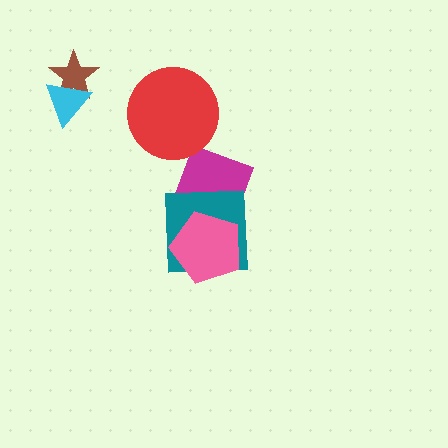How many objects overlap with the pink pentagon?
2 objects overlap with the pink pentagon.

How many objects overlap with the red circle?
0 objects overlap with the red circle.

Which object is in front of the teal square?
The pink pentagon is in front of the teal square.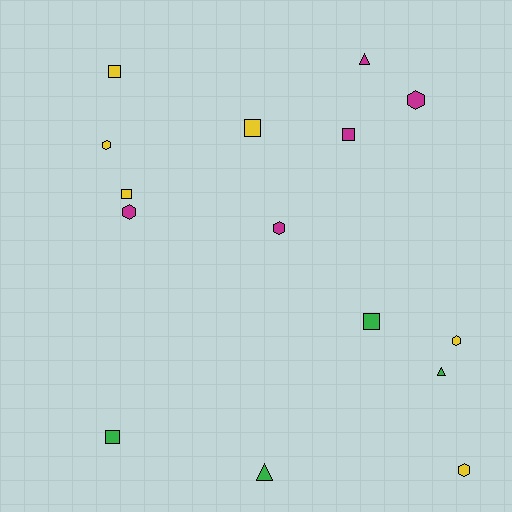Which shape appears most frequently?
Hexagon, with 6 objects.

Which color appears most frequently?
Yellow, with 6 objects.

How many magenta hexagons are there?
There are 3 magenta hexagons.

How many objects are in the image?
There are 15 objects.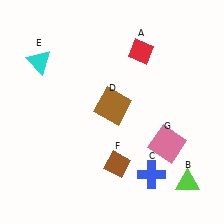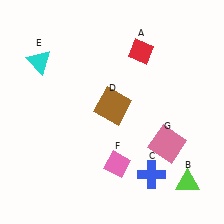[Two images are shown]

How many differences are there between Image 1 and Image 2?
There is 1 difference between the two images.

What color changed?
The diamond (F) changed from brown in Image 1 to pink in Image 2.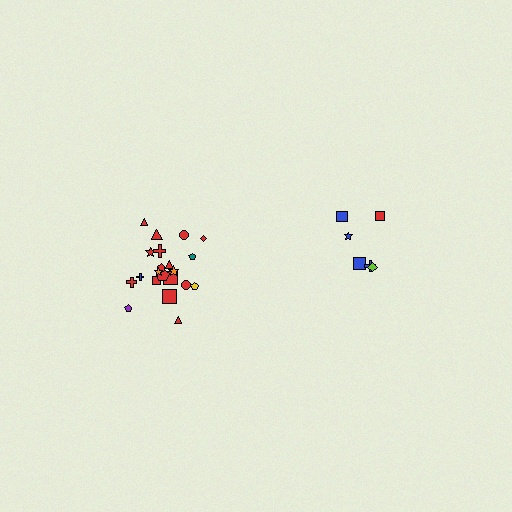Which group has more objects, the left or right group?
The left group.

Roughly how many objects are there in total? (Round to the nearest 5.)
Roughly 30 objects in total.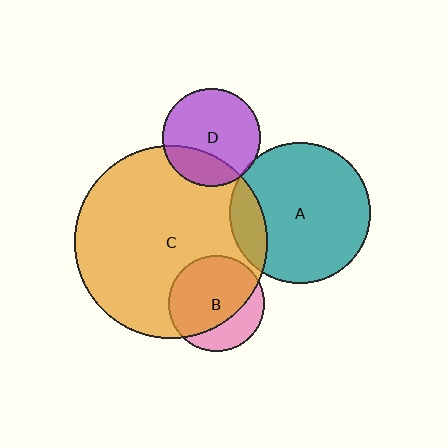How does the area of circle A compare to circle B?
Approximately 2.2 times.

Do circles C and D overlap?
Yes.